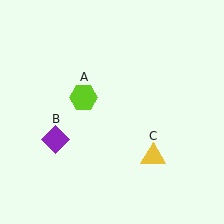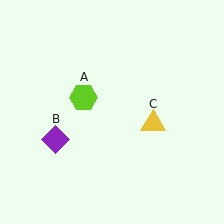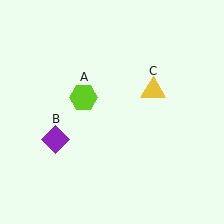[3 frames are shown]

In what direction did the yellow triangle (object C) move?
The yellow triangle (object C) moved up.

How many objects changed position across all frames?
1 object changed position: yellow triangle (object C).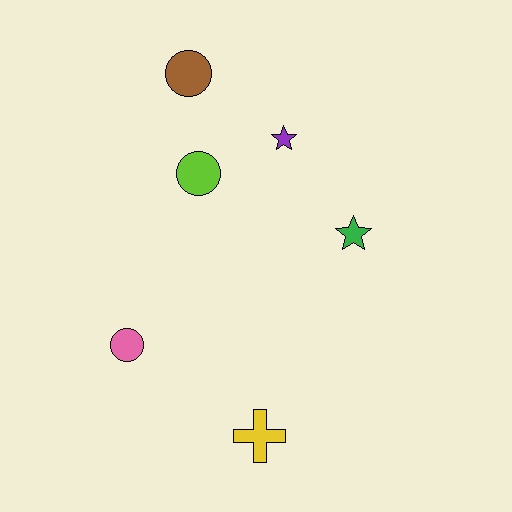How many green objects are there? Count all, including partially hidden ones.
There is 1 green object.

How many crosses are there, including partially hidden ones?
There is 1 cross.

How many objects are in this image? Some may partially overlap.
There are 6 objects.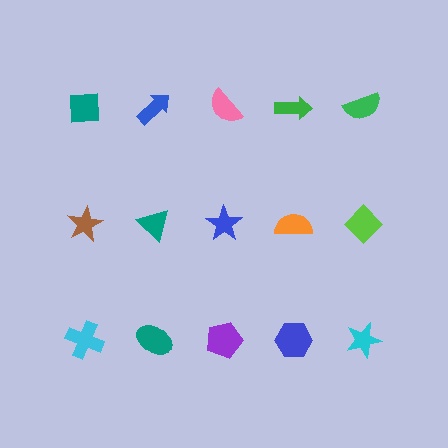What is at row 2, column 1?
A brown star.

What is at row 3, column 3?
A purple pentagon.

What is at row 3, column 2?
A teal ellipse.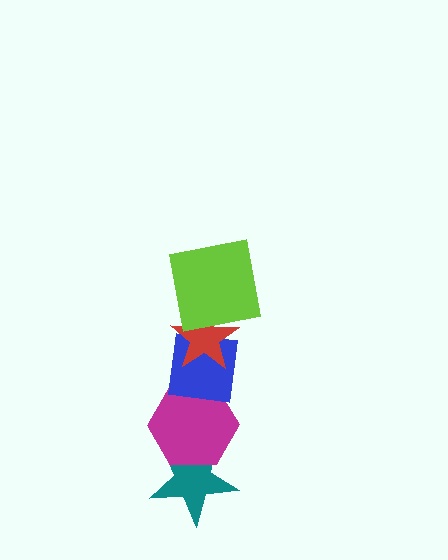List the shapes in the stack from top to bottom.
From top to bottom: the lime square, the red star, the blue square, the magenta hexagon, the teal star.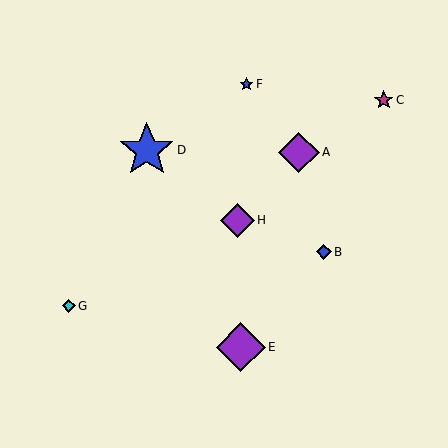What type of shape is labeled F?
Shape F is a blue star.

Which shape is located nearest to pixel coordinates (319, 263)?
The blue diamond (labeled B) at (324, 252) is nearest to that location.